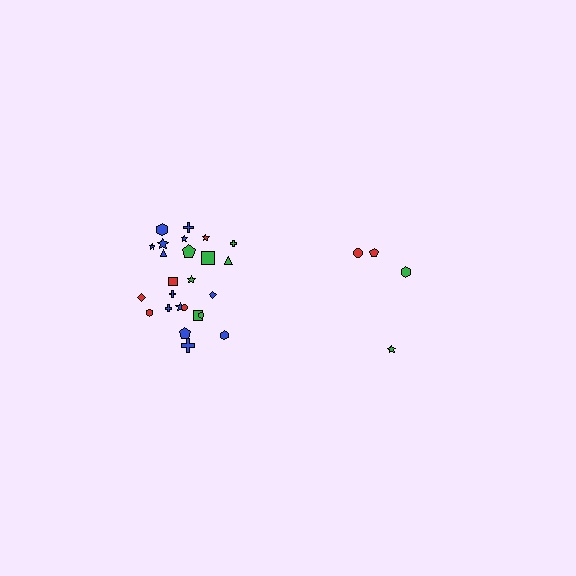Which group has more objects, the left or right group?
The left group.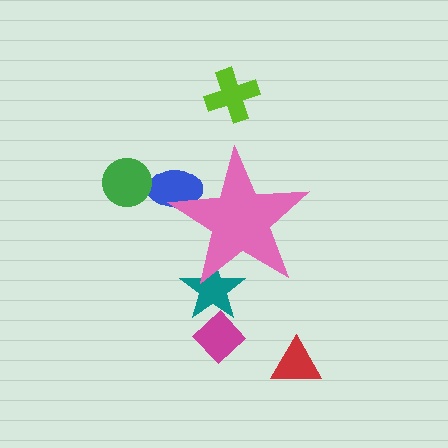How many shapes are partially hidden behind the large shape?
2 shapes are partially hidden.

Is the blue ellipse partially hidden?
Yes, the blue ellipse is partially hidden behind the pink star.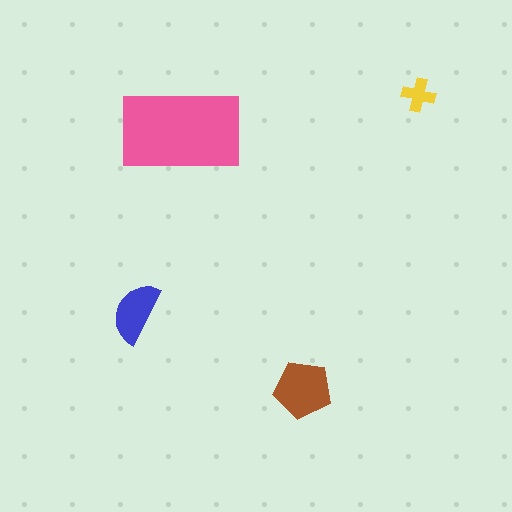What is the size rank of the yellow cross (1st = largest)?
4th.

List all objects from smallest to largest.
The yellow cross, the blue semicircle, the brown pentagon, the pink rectangle.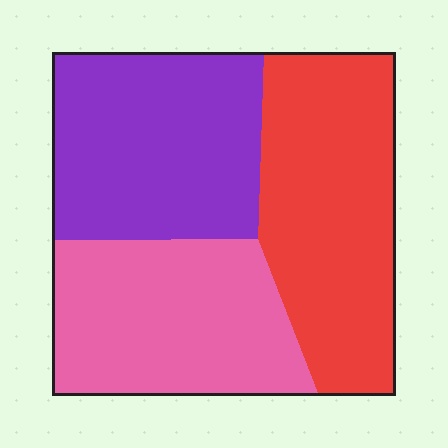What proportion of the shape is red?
Red takes up about three eighths (3/8) of the shape.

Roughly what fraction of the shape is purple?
Purple covers 33% of the shape.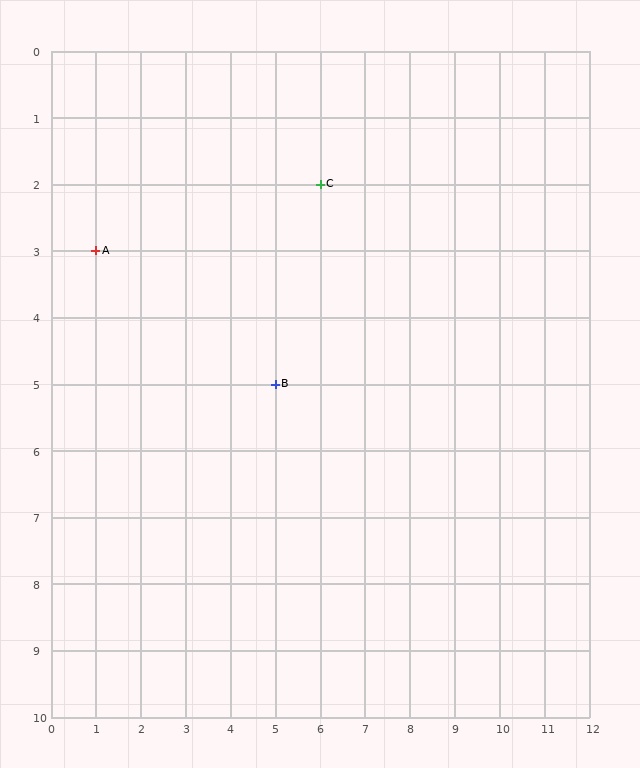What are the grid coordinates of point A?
Point A is at grid coordinates (1, 3).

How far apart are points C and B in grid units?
Points C and B are 1 column and 3 rows apart (about 3.2 grid units diagonally).